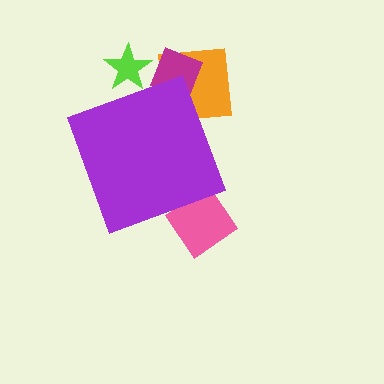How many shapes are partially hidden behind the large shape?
5 shapes are partially hidden.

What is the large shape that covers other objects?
A purple diamond.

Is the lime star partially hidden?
Yes, the lime star is partially hidden behind the purple diamond.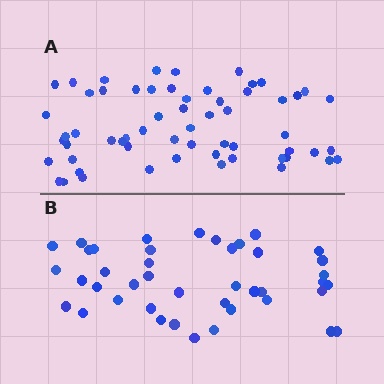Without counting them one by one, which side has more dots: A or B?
Region A (the top region) has more dots.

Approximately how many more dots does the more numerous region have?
Region A has approximately 20 more dots than region B.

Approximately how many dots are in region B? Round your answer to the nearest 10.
About 40 dots. (The exact count is 42, which rounds to 40.)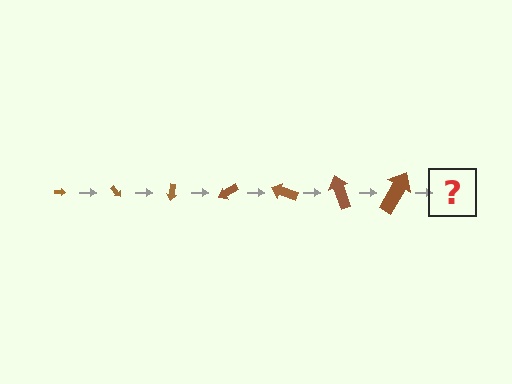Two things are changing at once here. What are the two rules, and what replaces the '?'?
The two rules are that the arrow grows larger each step and it rotates 50 degrees each step. The '?' should be an arrow, larger than the previous one and rotated 350 degrees from the start.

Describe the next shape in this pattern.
It should be an arrow, larger than the previous one and rotated 350 degrees from the start.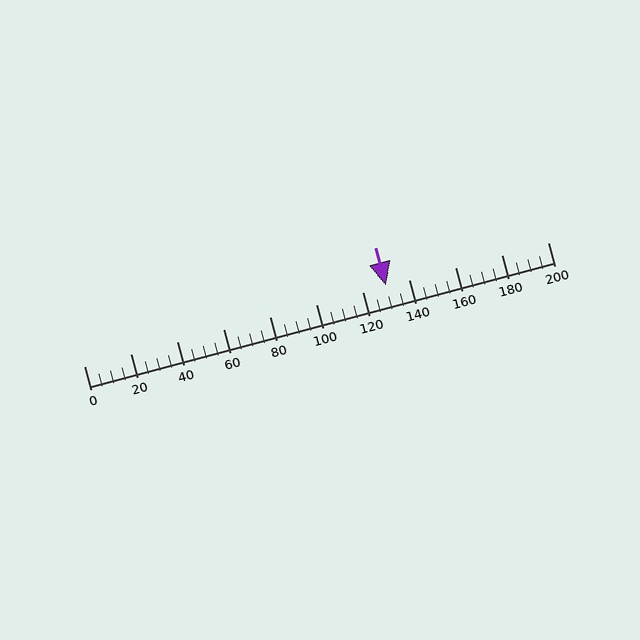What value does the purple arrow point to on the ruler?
The purple arrow points to approximately 130.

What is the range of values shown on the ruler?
The ruler shows values from 0 to 200.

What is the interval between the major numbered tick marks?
The major tick marks are spaced 20 units apart.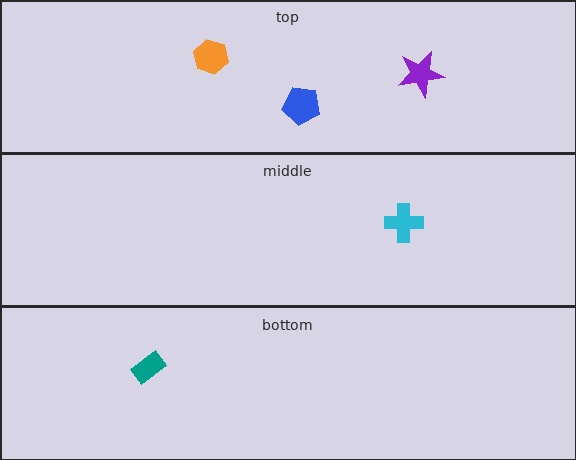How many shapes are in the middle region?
1.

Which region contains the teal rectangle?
The bottom region.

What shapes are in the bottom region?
The teal rectangle.